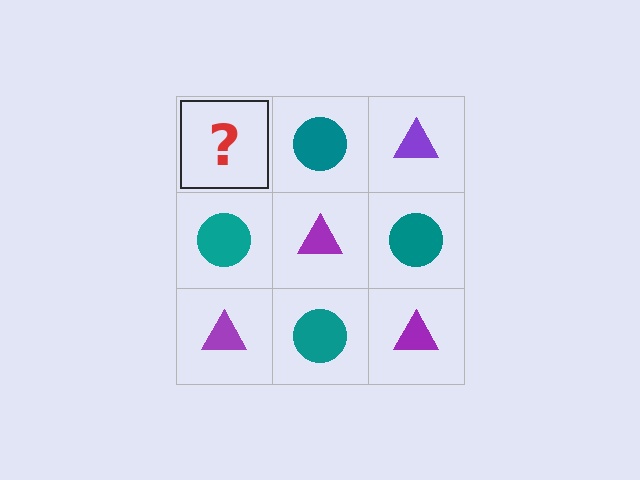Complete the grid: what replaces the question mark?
The question mark should be replaced with a purple triangle.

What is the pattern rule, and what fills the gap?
The rule is that it alternates purple triangle and teal circle in a checkerboard pattern. The gap should be filled with a purple triangle.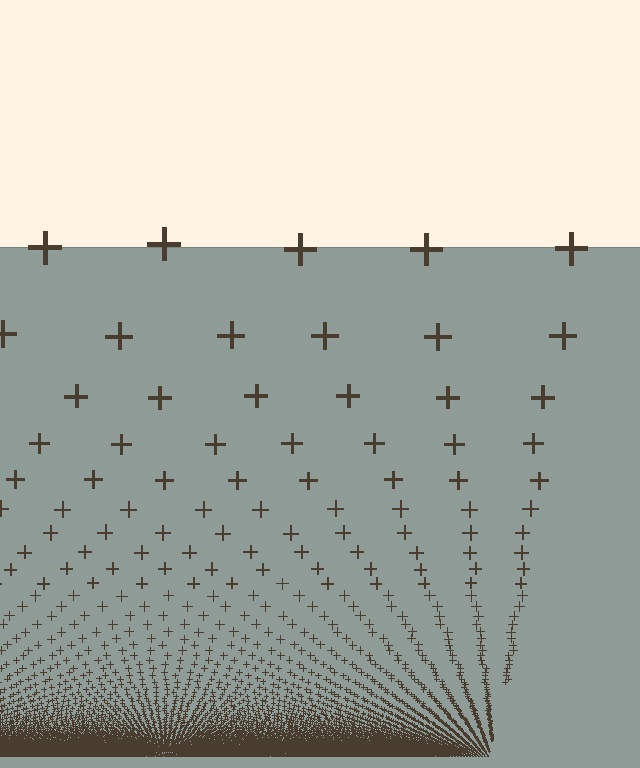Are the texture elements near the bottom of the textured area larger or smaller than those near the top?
Smaller. The gradient is inverted — elements near the bottom are smaller and denser.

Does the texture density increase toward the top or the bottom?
Density increases toward the bottom.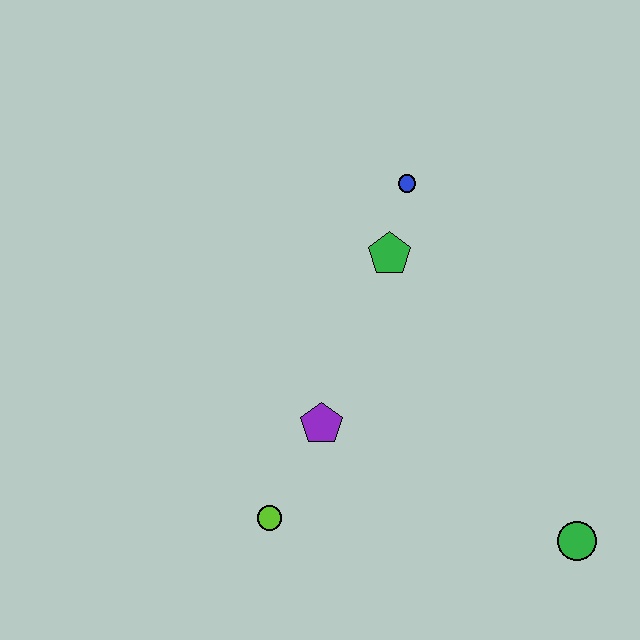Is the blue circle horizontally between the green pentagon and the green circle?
Yes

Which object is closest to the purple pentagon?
The lime circle is closest to the purple pentagon.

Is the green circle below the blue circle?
Yes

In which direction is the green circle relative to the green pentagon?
The green circle is below the green pentagon.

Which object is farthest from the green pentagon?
The green circle is farthest from the green pentagon.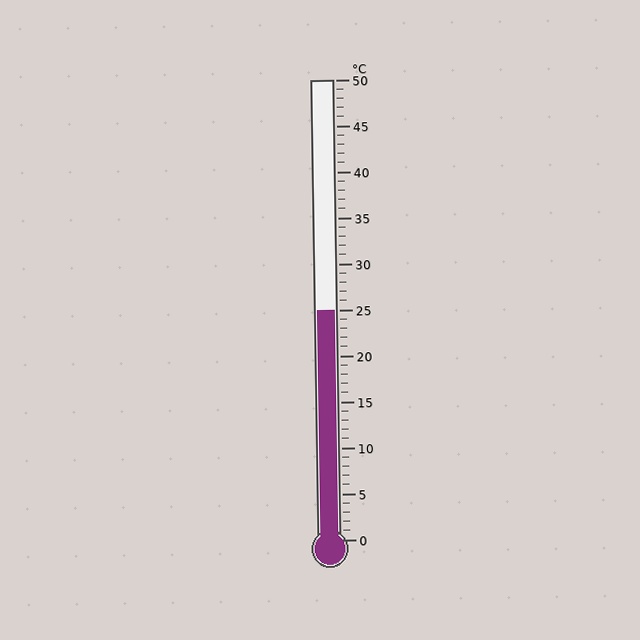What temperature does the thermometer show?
The thermometer shows approximately 25°C.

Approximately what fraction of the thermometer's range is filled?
The thermometer is filled to approximately 50% of its range.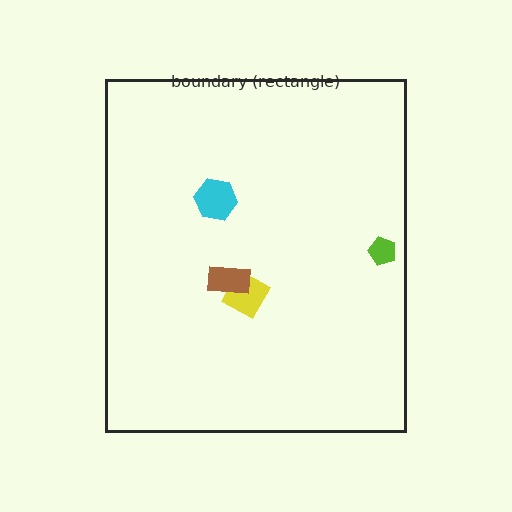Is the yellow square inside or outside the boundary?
Inside.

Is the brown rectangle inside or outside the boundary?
Inside.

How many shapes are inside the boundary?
4 inside, 0 outside.